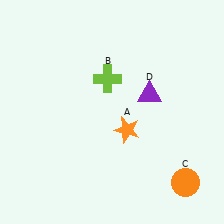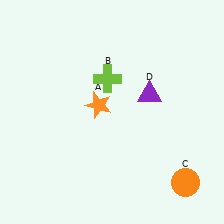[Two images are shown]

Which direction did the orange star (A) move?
The orange star (A) moved left.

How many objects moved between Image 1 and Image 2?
1 object moved between the two images.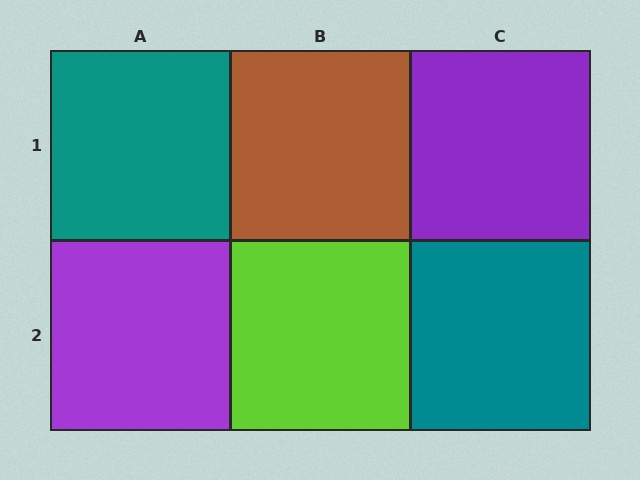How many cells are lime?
1 cell is lime.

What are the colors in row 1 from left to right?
Teal, brown, purple.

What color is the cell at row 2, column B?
Lime.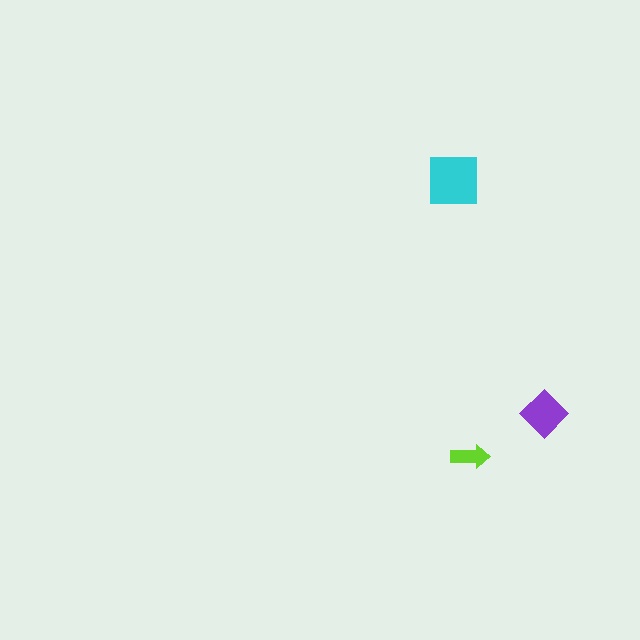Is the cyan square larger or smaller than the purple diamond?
Larger.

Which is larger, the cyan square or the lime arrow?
The cyan square.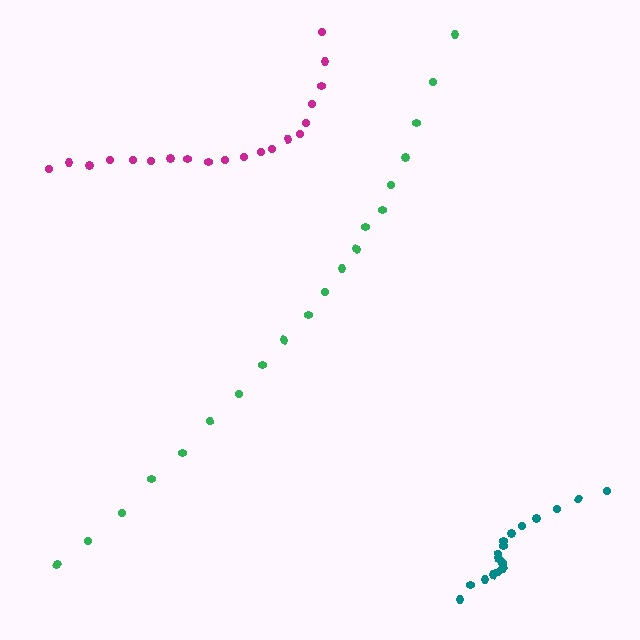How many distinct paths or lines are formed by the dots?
There are 3 distinct paths.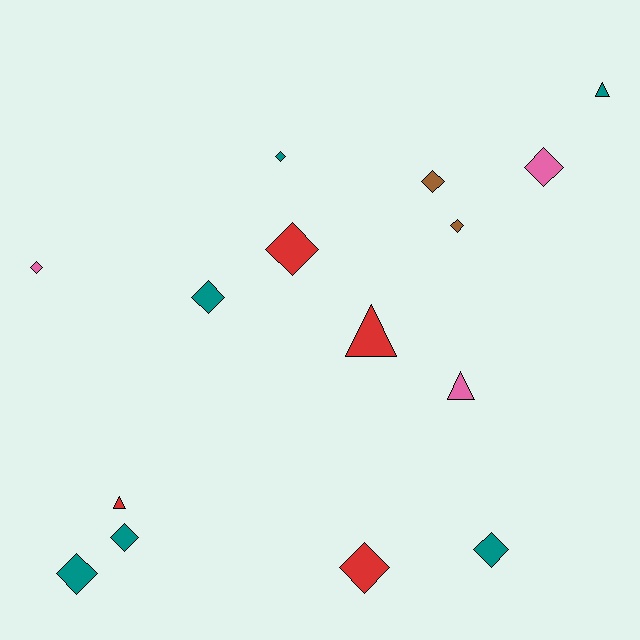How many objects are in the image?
There are 15 objects.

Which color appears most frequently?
Teal, with 6 objects.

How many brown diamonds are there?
There are 2 brown diamonds.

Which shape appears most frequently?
Diamond, with 11 objects.